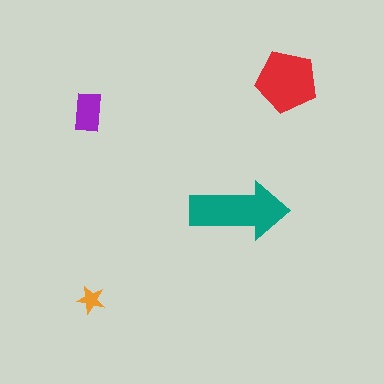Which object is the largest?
The teal arrow.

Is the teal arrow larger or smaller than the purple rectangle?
Larger.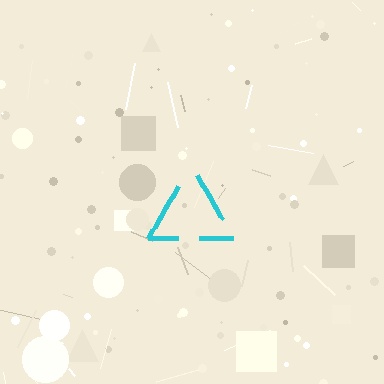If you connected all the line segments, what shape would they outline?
They would outline a triangle.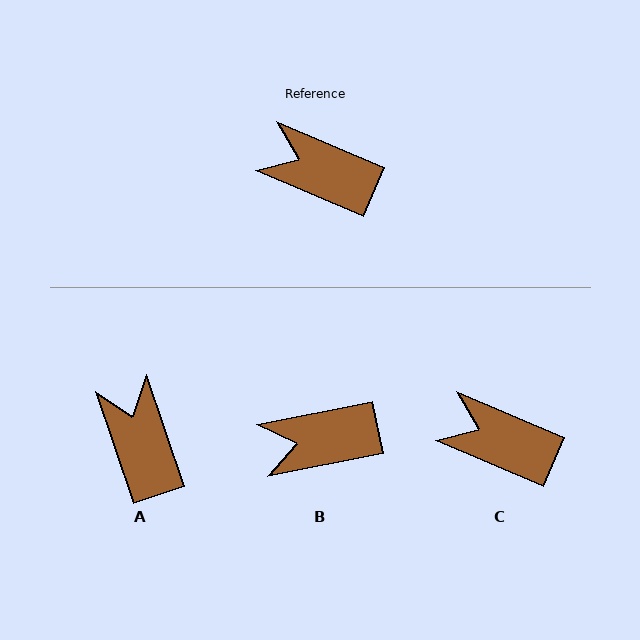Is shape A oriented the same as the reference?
No, it is off by about 48 degrees.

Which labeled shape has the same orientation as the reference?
C.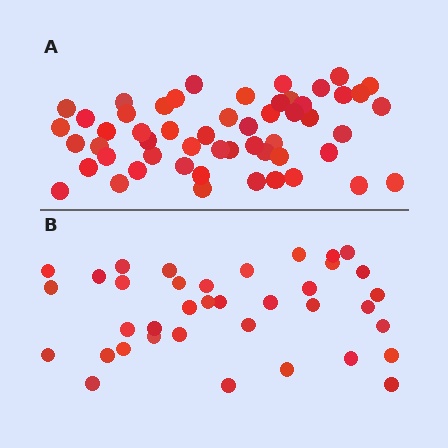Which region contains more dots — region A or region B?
Region A (the top region) has more dots.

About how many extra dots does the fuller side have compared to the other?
Region A has approximately 15 more dots than region B.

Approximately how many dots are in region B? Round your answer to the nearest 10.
About 40 dots. (The exact count is 37, which rounds to 40.)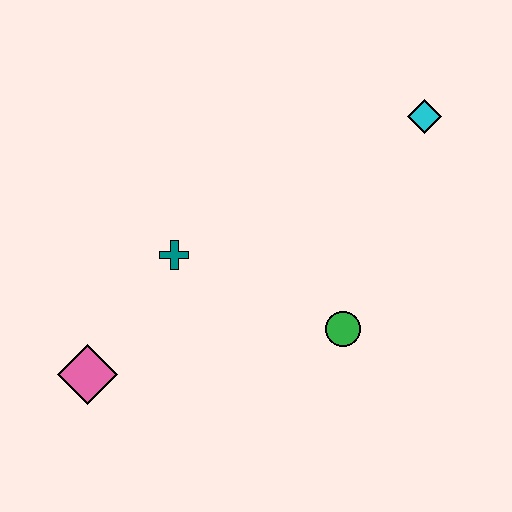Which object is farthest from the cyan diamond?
The pink diamond is farthest from the cyan diamond.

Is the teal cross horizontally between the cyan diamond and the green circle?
No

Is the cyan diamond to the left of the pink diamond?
No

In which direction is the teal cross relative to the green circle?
The teal cross is to the left of the green circle.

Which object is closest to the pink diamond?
The teal cross is closest to the pink diamond.